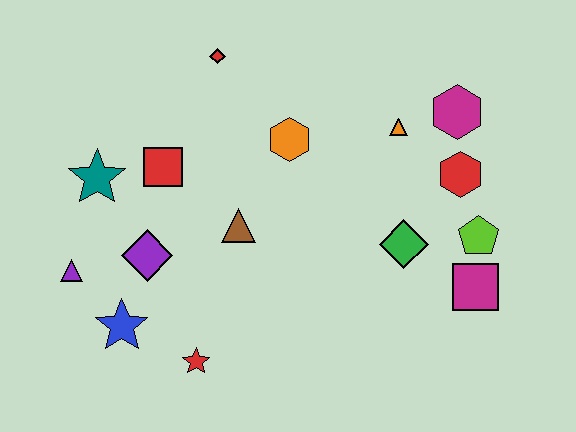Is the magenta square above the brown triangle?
No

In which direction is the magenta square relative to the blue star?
The magenta square is to the right of the blue star.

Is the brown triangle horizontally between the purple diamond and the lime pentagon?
Yes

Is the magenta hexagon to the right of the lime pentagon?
No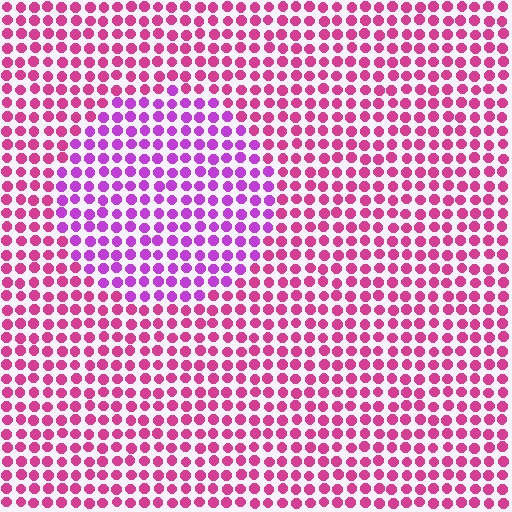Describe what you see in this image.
The image is filled with small magenta elements in a uniform arrangement. A circle-shaped region is visible where the elements are tinted to a slightly different hue, forming a subtle color boundary.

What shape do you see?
I see a circle.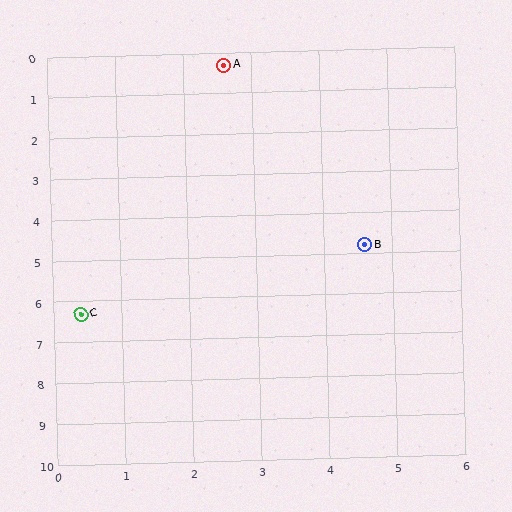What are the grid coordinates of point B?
Point B is at approximately (4.6, 4.8).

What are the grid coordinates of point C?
Point C is at approximately (0.4, 6.3).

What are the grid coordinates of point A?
Point A is at approximately (2.6, 0.3).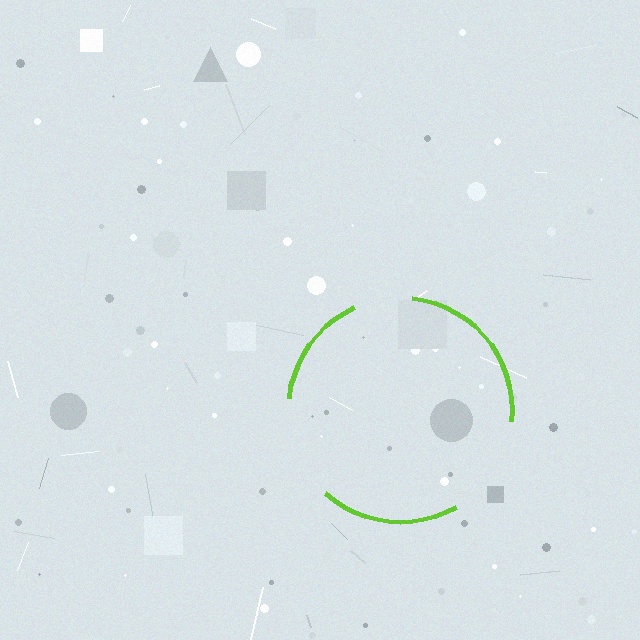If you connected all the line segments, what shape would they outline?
They would outline a circle.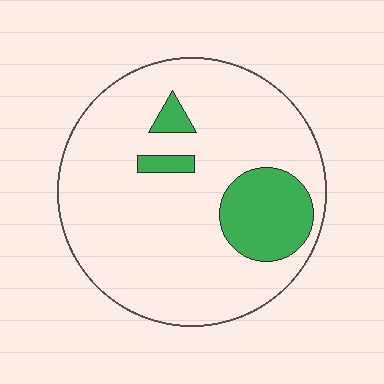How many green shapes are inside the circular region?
3.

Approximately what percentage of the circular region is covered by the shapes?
Approximately 15%.